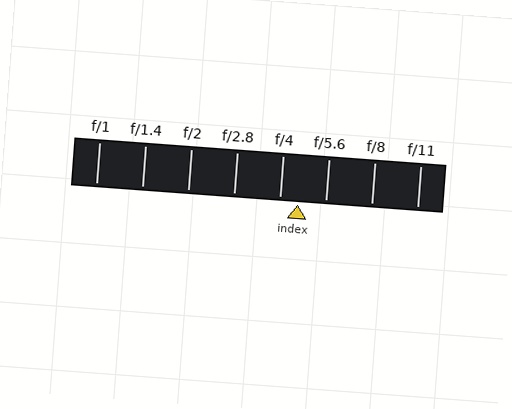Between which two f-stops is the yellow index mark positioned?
The index mark is between f/4 and f/5.6.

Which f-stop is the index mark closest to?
The index mark is closest to f/4.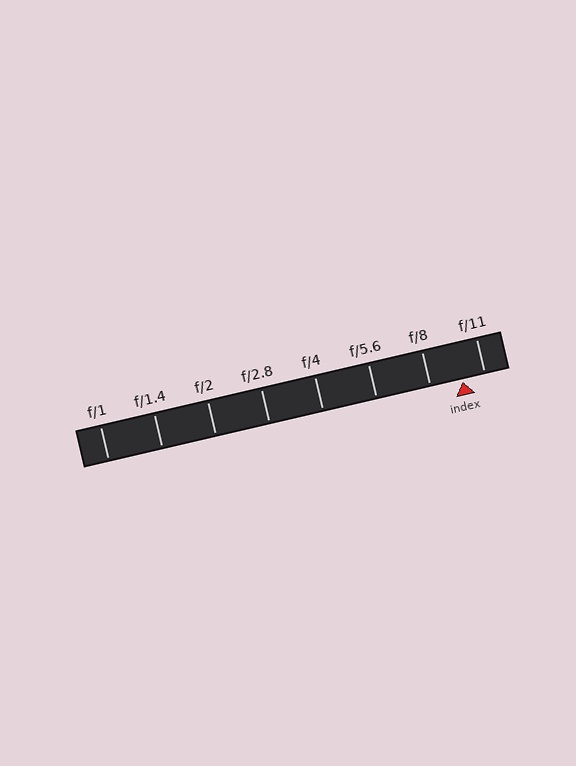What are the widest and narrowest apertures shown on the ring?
The widest aperture shown is f/1 and the narrowest is f/11.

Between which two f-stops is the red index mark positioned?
The index mark is between f/8 and f/11.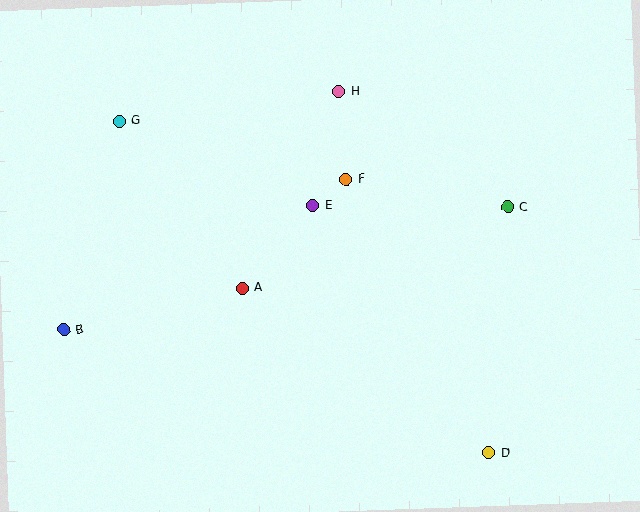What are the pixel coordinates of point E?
Point E is at (313, 205).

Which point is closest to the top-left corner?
Point G is closest to the top-left corner.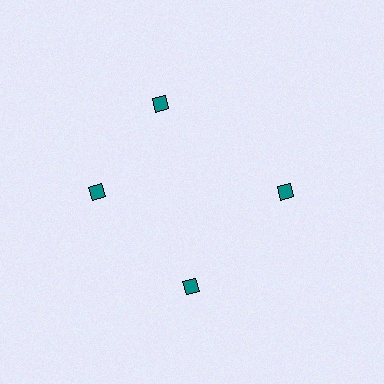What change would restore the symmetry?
The symmetry would be restored by rotating it back into even spacing with its neighbors so that all 4 diamonds sit at equal angles and equal distance from the center.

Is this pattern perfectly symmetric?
No. The 4 teal diamonds are arranged in a ring, but one element near the 12 o'clock position is rotated out of alignment along the ring, breaking the 4-fold rotational symmetry.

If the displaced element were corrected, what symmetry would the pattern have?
It would have 4-fold rotational symmetry — the pattern would map onto itself every 90 degrees.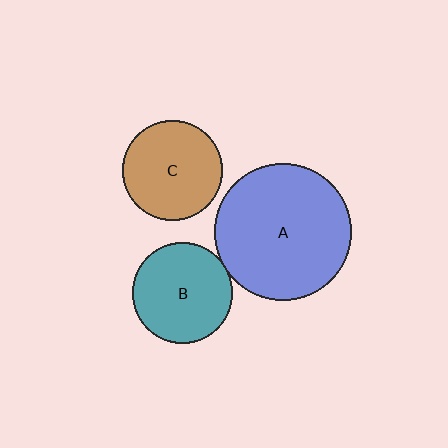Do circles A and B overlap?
Yes.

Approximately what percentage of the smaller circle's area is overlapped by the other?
Approximately 5%.